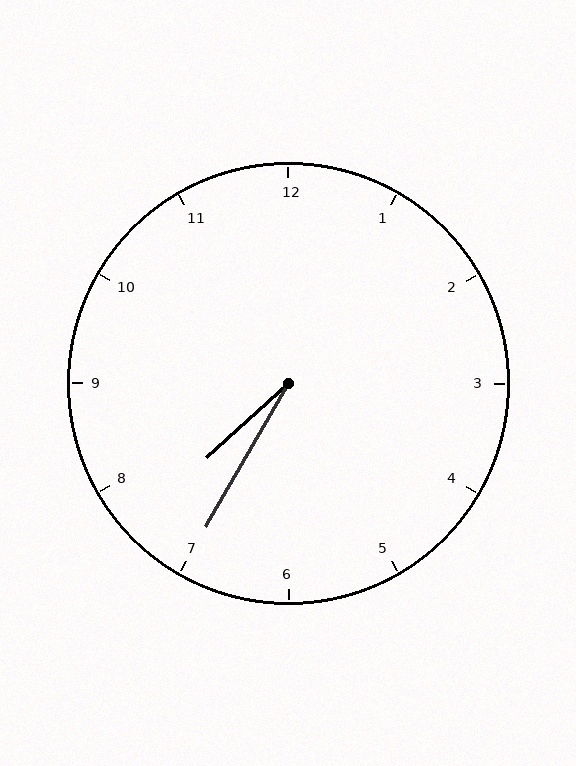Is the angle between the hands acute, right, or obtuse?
It is acute.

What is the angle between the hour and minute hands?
Approximately 18 degrees.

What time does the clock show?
7:35.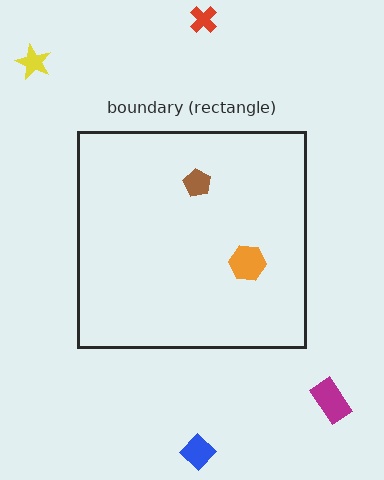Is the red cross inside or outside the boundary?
Outside.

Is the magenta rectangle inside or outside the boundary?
Outside.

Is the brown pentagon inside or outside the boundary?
Inside.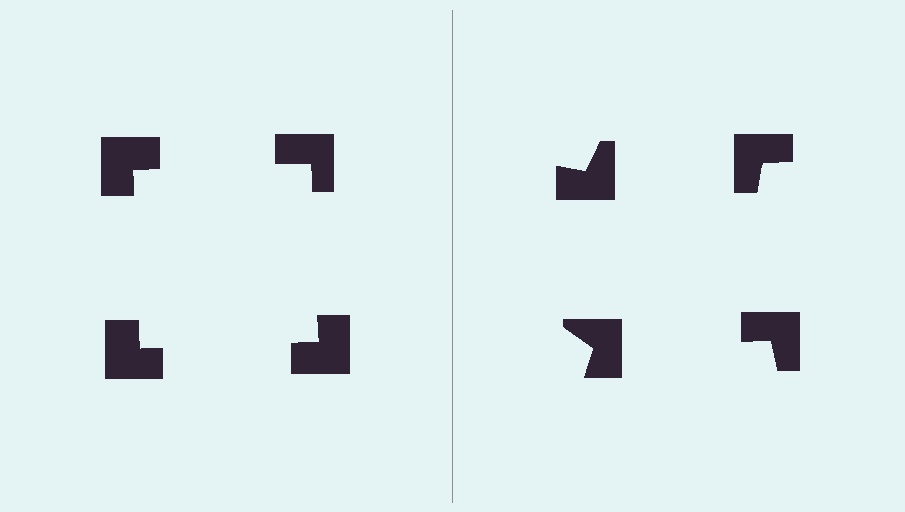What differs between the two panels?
The notched squares are positioned identically on both sides; only the wedge orientations differ. On the left they align to a square; on the right they are misaligned.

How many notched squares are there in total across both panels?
8 — 4 on each side.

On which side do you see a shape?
An illusory square appears on the left side. On the right side the wedge cuts are rotated, so no coherent shape forms.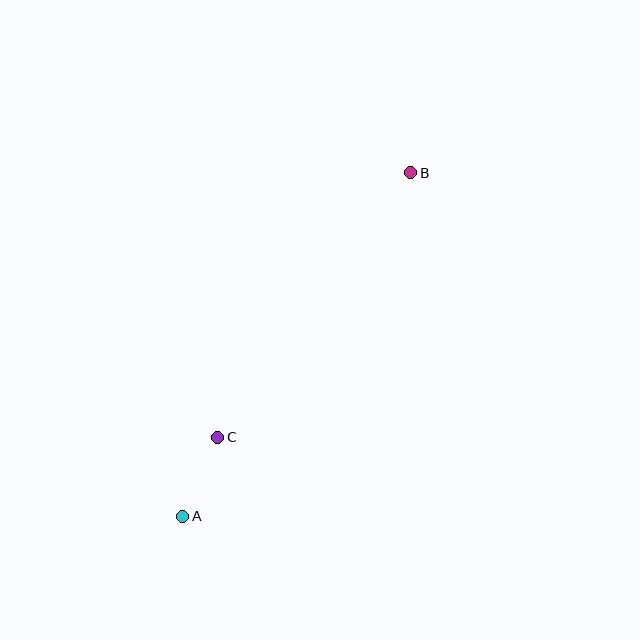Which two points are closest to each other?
Points A and C are closest to each other.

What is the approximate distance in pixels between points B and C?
The distance between B and C is approximately 327 pixels.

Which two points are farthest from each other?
Points A and B are farthest from each other.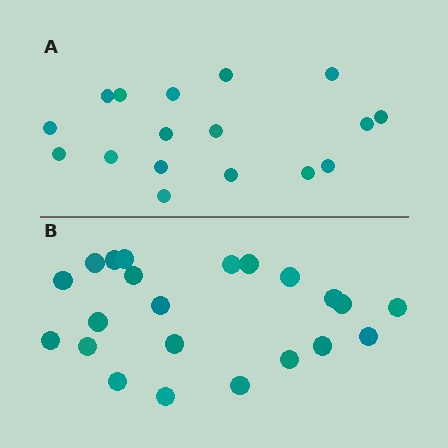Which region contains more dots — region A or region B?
Region B (the bottom region) has more dots.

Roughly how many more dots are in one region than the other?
Region B has about 5 more dots than region A.